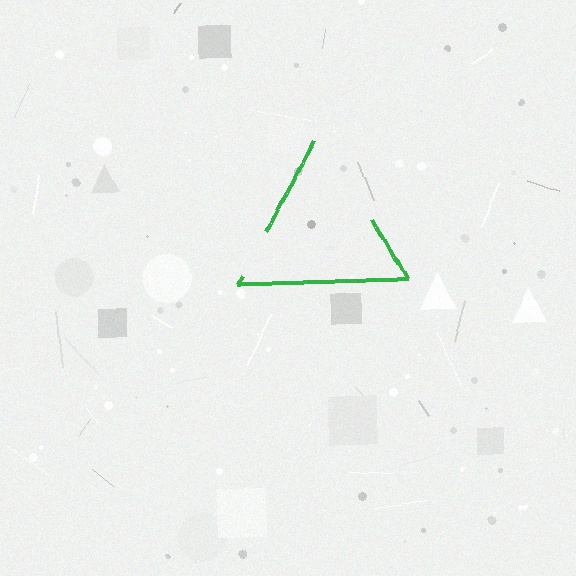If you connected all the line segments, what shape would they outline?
They would outline a triangle.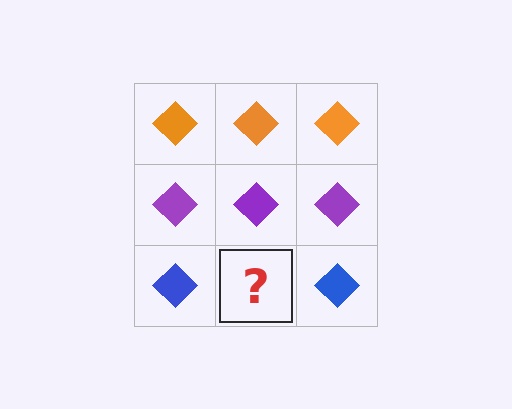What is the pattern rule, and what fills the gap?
The rule is that each row has a consistent color. The gap should be filled with a blue diamond.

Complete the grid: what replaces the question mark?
The question mark should be replaced with a blue diamond.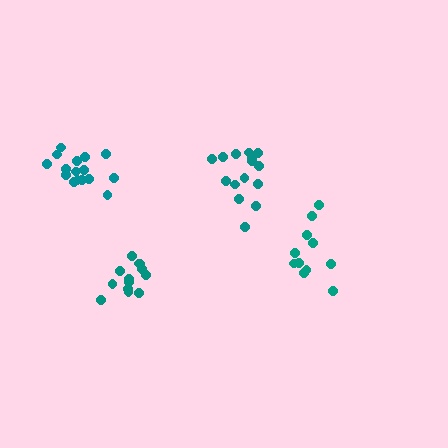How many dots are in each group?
Group 1: 13 dots, Group 2: 15 dots, Group 3: 16 dots, Group 4: 11 dots (55 total).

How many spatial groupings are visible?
There are 4 spatial groupings.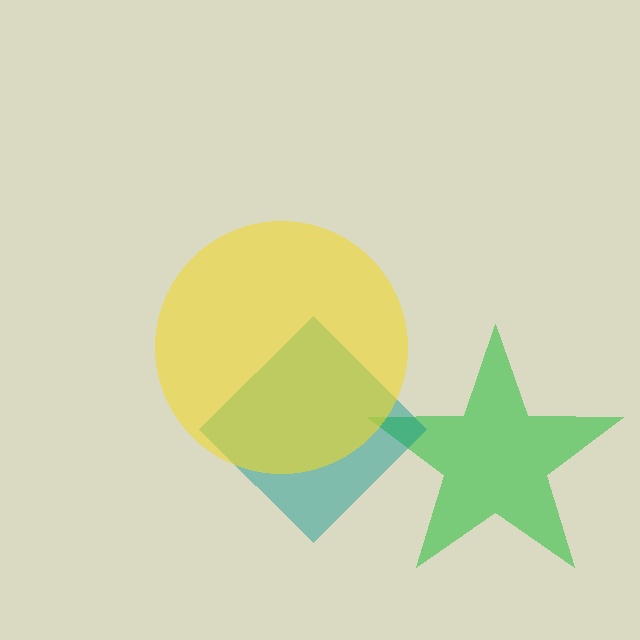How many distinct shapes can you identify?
There are 3 distinct shapes: a green star, a teal diamond, a yellow circle.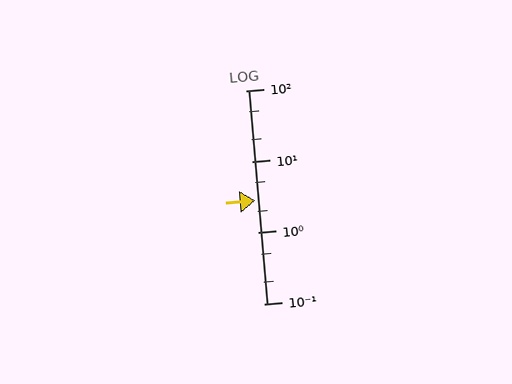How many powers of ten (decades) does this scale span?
The scale spans 3 decades, from 0.1 to 100.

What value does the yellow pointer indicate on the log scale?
The pointer indicates approximately 2.8.